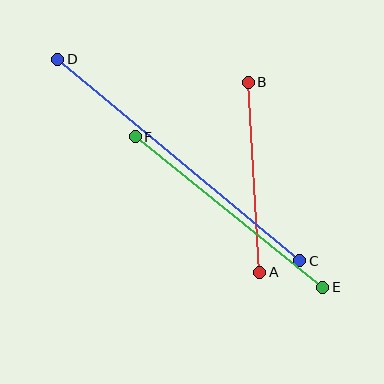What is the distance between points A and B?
The distance is approximately 191 pixels.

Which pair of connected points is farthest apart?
Points C and D are farthest apart.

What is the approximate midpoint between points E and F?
The midpoint is at approximately (229, 212) pixels.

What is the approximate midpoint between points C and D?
The midpoint is at approximately (179, 160) pixels.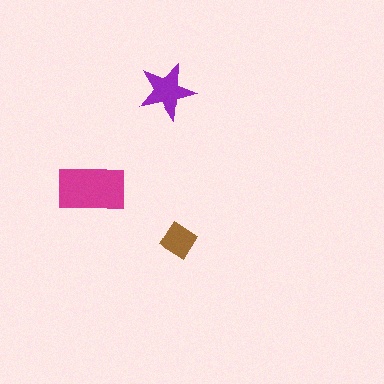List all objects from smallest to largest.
The brown diamond, the purple star, the magenta rectangle.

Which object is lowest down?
The brown diamond is bottommost.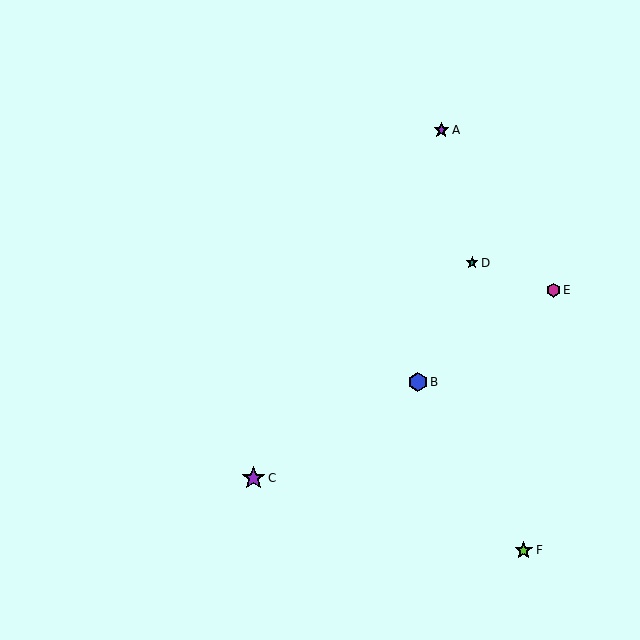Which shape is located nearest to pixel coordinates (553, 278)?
The magenta hexagon (labeled E) at (553, 290) is nearest to that location.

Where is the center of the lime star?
The center of the lime star is at (524, 550).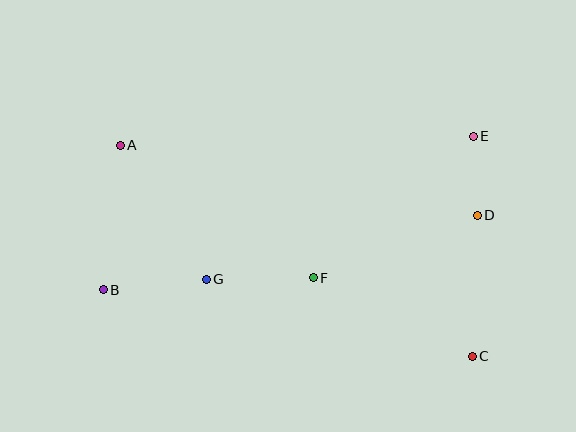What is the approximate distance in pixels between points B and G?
The distance between B and G is approximately 104 pixels.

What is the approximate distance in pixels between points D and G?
The distance between D and G is approximately 279 pixels.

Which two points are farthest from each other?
Points A and C are farthest from each other.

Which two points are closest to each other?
Points D and E are closest to each other.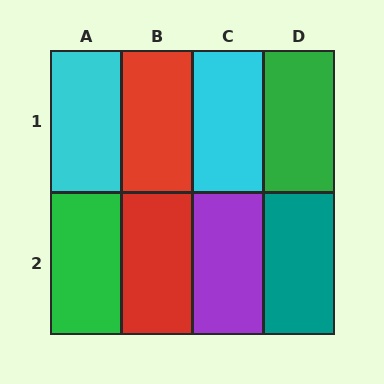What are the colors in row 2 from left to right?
Green, red, purple, teal.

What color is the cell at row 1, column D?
Green.